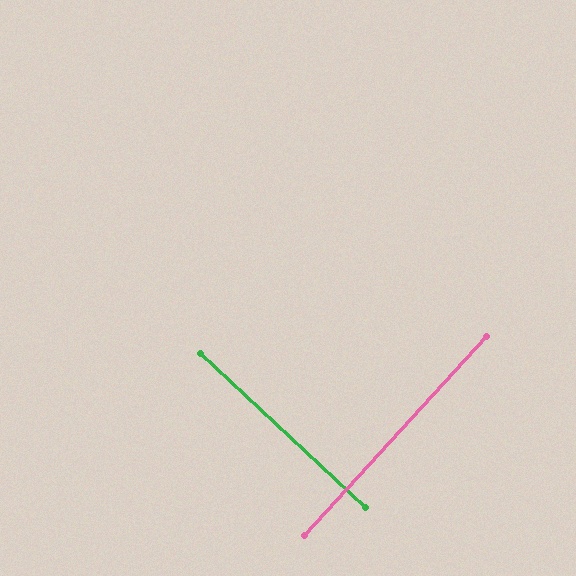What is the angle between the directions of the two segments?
Approximately 89 degrees.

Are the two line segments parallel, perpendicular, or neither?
Perpendicular — they meet at approximately 89°.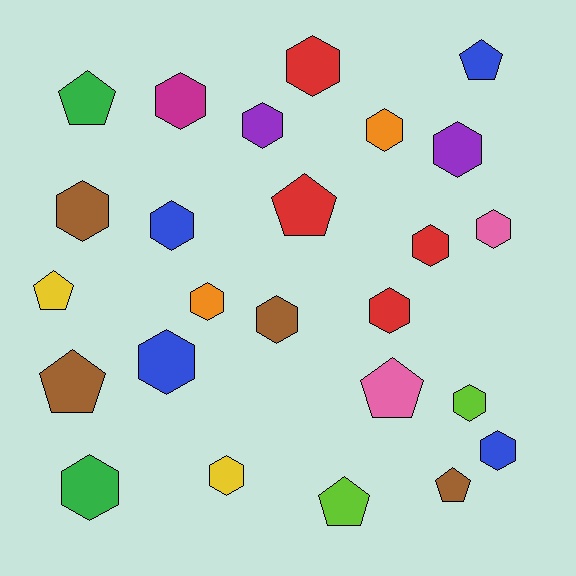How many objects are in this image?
There are 25 objects.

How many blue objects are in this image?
There are 4 blue objects.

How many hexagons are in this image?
There are 17 hexagons.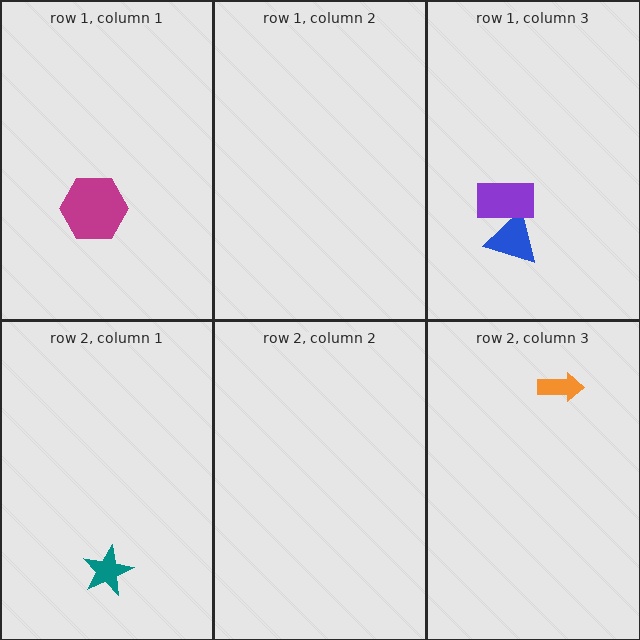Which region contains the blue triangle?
The row 1, column 3 region.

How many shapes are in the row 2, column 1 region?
1.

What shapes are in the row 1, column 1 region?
The magenta hexagon.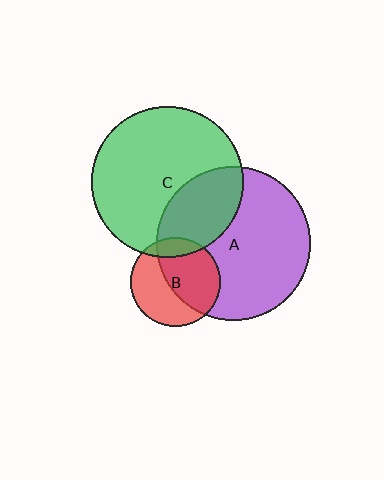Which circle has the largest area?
Circle A (purple).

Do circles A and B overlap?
Yes.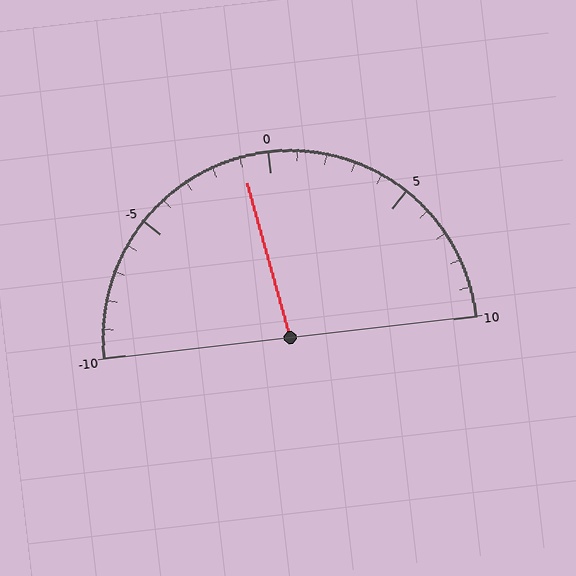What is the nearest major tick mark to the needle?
The nearest major tick mark is 0.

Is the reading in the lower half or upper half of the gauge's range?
The reading is in the lower half of the range (-10 to 10).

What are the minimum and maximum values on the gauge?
The gauge ranges from -10 to 10.